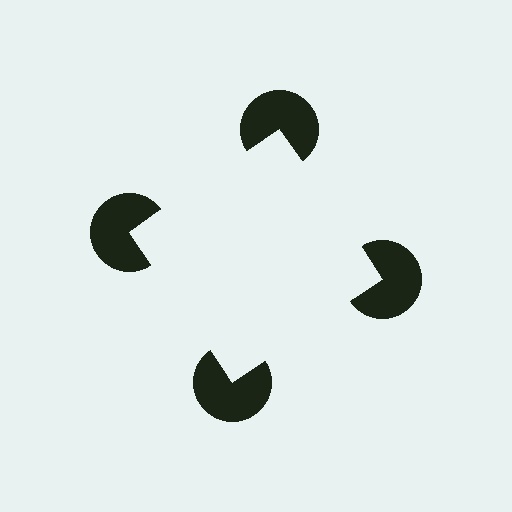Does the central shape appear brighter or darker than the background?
It typically appears slightly brighter than the background, even though no actual brightness change is drawn.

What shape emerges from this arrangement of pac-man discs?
An illusory square — its edges are inferred from the aligned wedge cuts in the pac-man discs, not physically drawn.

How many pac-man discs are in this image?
There are 4 — one at each vertex of the illusory square.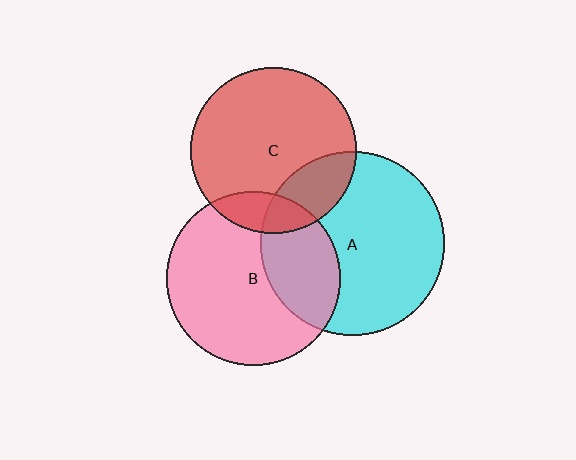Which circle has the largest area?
Circle A (cyan).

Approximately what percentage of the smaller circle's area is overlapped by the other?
Approximately 15%.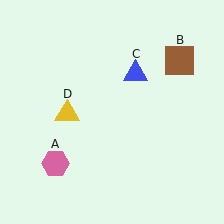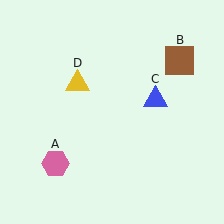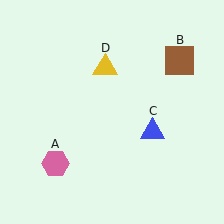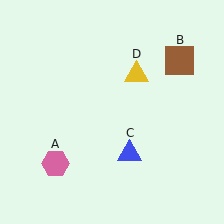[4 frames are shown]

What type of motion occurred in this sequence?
The blue triangle (object C), yellow triangle (object D) rotated clockwise around the center of the scene.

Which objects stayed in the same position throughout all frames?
Pink hexagon (object A) and brown square (object B) remained stationary.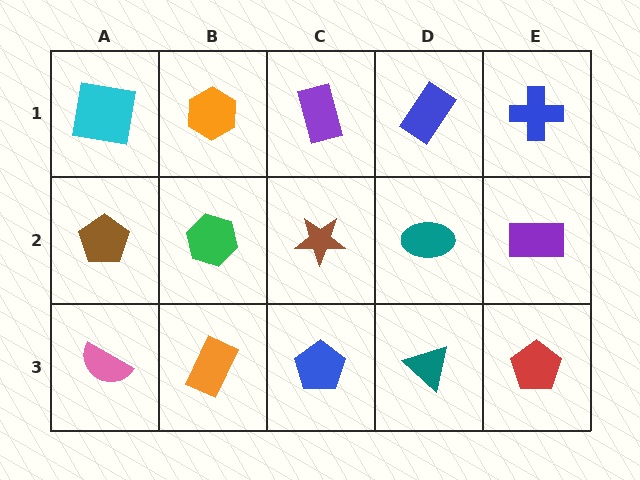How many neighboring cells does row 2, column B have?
4.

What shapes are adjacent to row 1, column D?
A teal ellipse (row 2, column D), a purple rectangle (row 1, column C), a blue cross (row 1, column E).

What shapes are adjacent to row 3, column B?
A green hexagon (row 2, column B), a pink semicircle (row 3, column A), a blue pentagon (row 3, column C).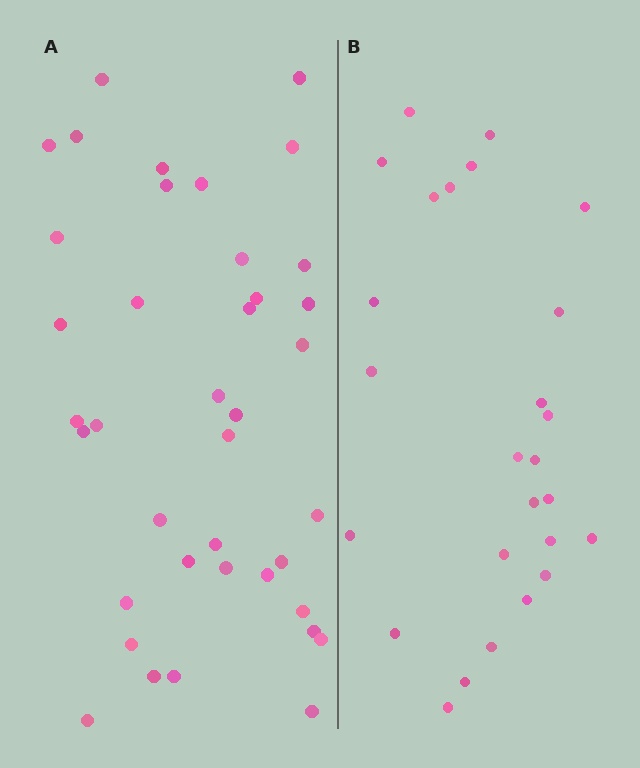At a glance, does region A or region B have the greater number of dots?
Region A (the left region) has more dots.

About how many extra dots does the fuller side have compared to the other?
Region A has approximately 15 more dots than region B.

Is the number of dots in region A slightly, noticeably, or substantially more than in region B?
Region A has substantially more. The ratio is roughly 1.5 to 1.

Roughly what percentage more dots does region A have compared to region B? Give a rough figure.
About 50% more.